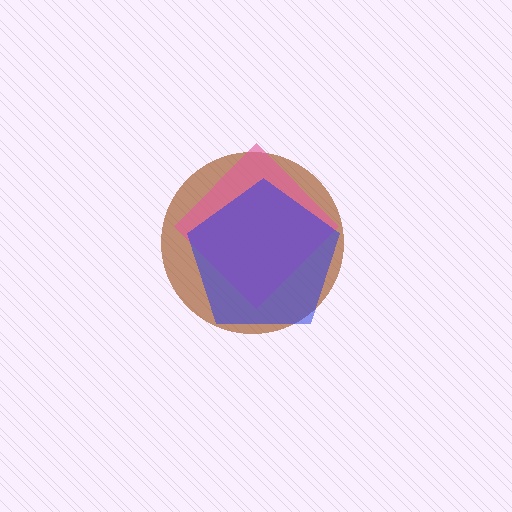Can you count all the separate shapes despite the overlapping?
Yes, there are 3 separate shapes.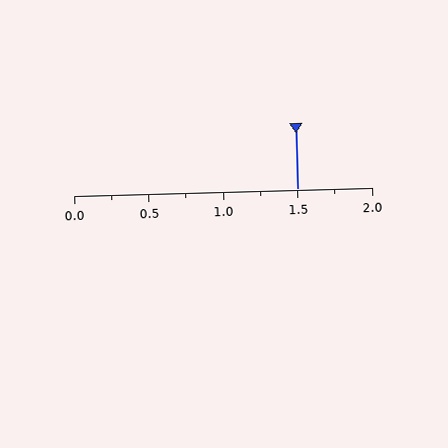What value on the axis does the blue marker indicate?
The marker indicates approximately 1.5.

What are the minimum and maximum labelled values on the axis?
The axis runs from 0.0 to 2.0.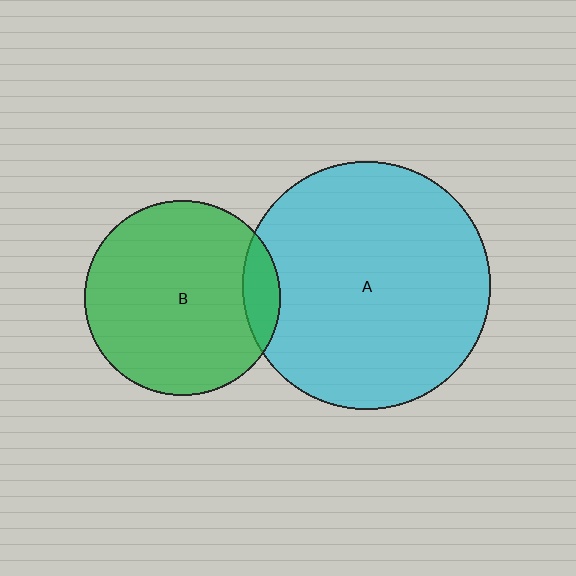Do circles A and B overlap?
Yes.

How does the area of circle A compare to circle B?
Approximately 1.6 times.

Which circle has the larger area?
Circle A (cyan).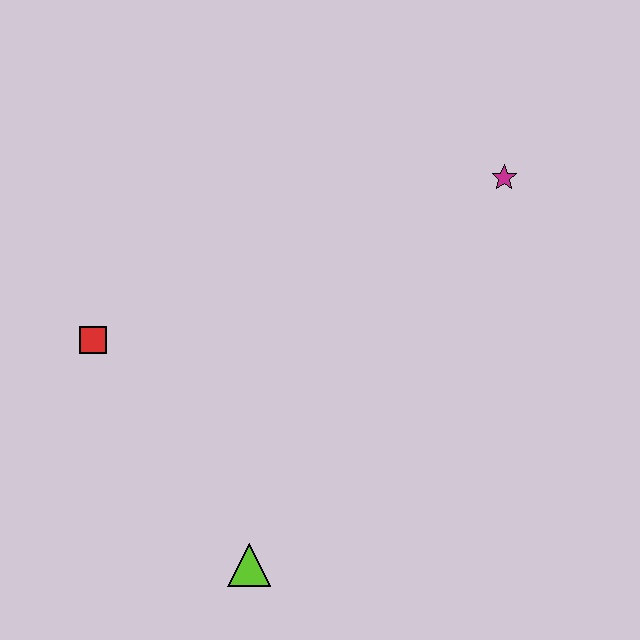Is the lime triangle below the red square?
Yes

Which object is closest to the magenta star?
The red square is closest to the magenta star.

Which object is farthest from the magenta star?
The lime triangle is farthest from the magenta star.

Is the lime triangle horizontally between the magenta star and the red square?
Yes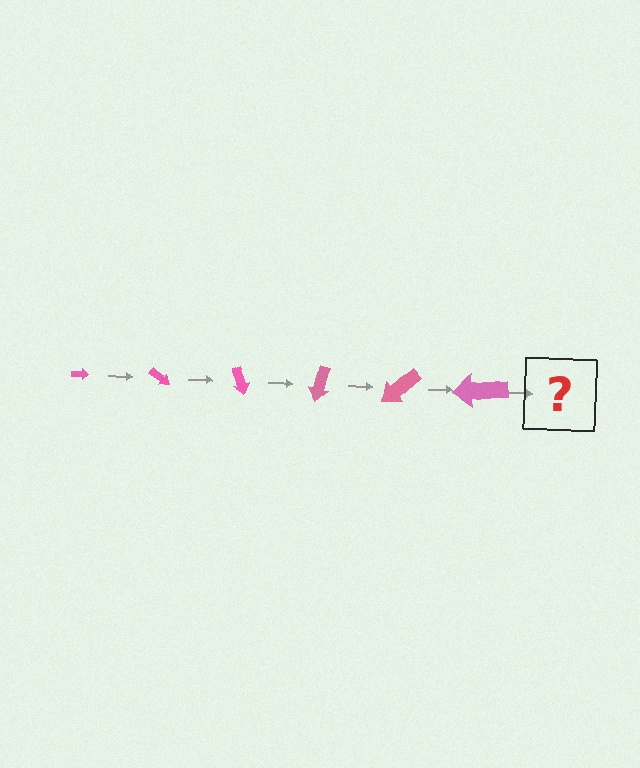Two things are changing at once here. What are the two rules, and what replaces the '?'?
The two rules are that the arrow grows larger each step and it rotates 35 degrees each step. The '?' should be an arrow, larger than the previous one and rotated 210 degrees from the start.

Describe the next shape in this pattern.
It should be an arrow, larger than the previous one and rotated 210 degrees from the start.